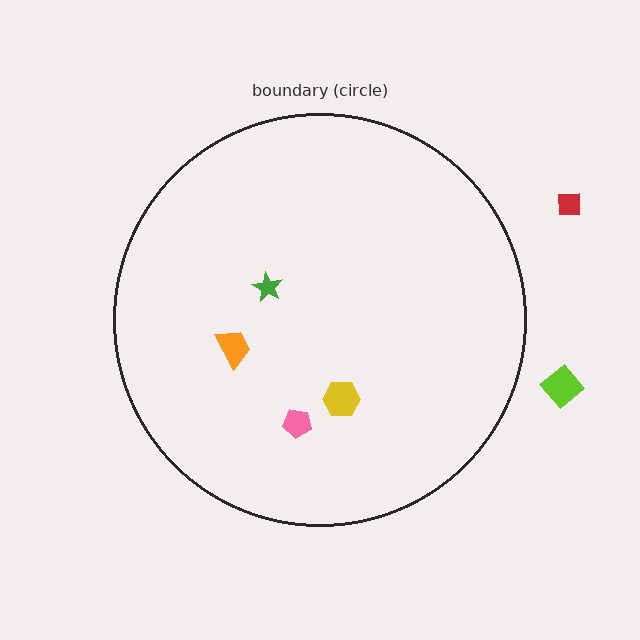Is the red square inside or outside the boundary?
Outside.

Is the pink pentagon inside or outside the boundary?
Inside.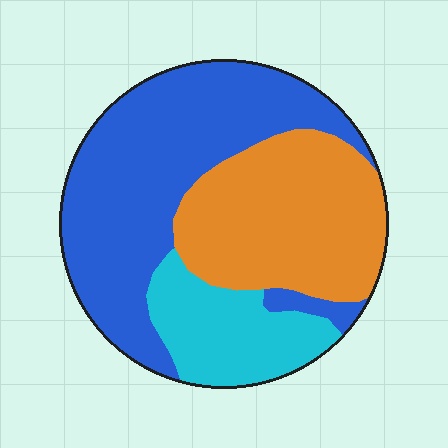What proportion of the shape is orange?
Orange covers 34% of the shape.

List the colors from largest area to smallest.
From largest to smallest: blue, orange, cyan.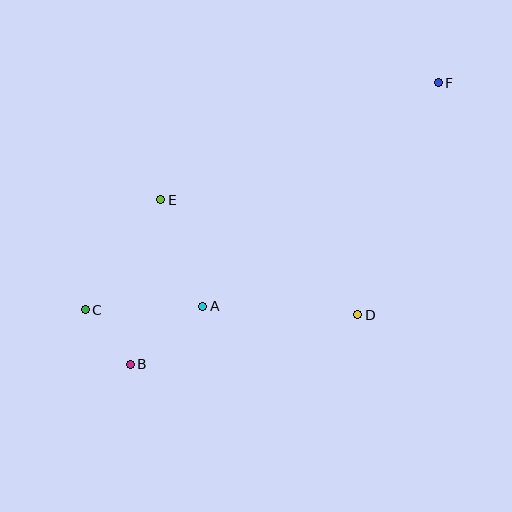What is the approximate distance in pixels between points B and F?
The distance between B and F is approximately 417 pixels.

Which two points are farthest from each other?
Points C and F are farthest from each other.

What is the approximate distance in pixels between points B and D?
The distance between B and D is approximately 233 pixels.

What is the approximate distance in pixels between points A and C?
The distance between A and C is approximately 118 pixels.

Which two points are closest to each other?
Points B and C are closest to each other.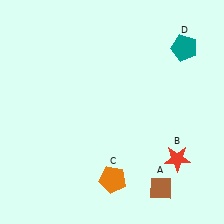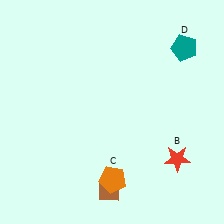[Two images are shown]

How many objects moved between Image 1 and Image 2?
1 object moved between the two images.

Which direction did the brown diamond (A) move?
The brown diamond (A) moved left.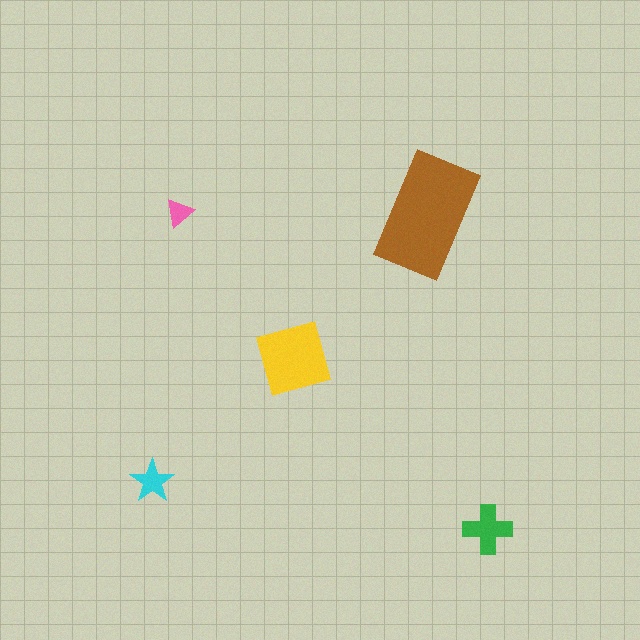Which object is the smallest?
The pink triangle.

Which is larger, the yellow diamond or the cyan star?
The yellow diamond.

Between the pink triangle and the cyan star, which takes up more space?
The cyan star.